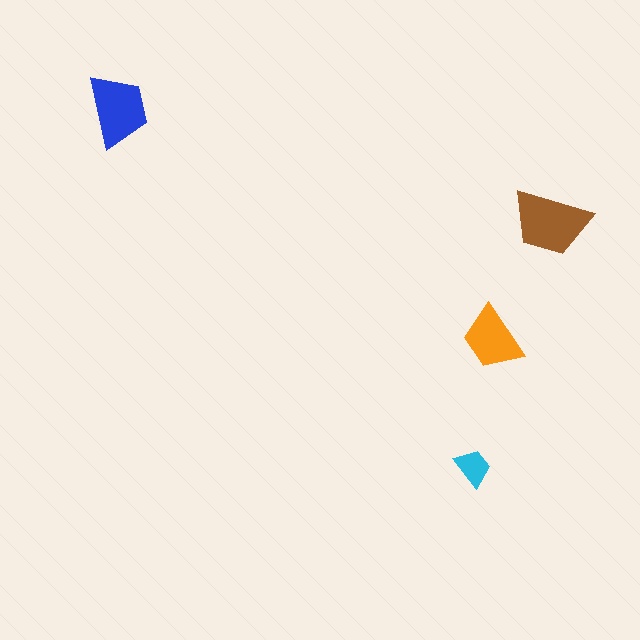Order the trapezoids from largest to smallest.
the brown one, the blue one, the orange one, the cyan one.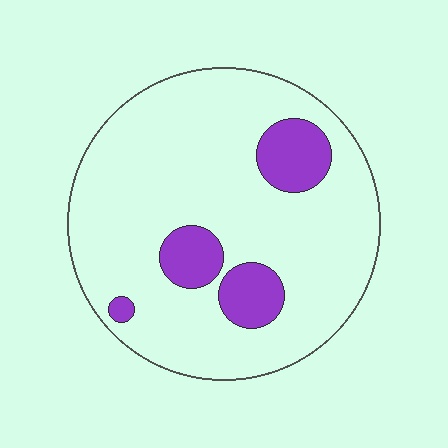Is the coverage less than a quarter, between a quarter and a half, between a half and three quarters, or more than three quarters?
Less than a quarter.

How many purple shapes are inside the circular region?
4.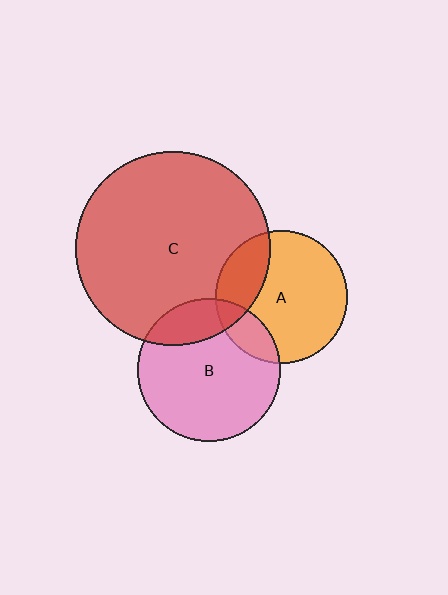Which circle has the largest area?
Circle C (red).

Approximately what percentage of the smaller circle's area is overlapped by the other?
Approximately 20%.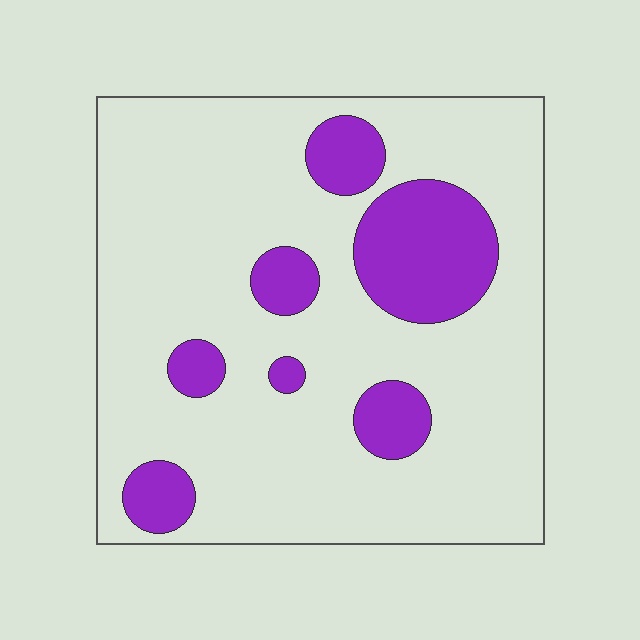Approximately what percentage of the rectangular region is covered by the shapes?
Approximately 20%.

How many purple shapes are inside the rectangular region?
7.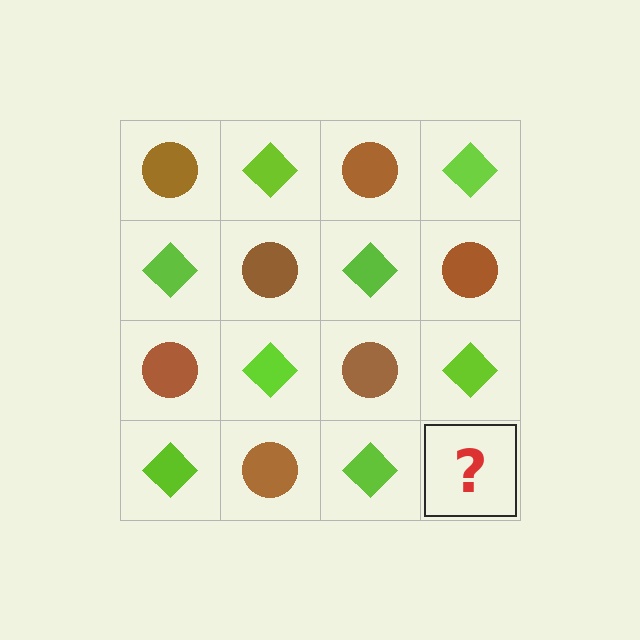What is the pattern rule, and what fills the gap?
The rule is that it alternates brown circle and lime diamond in a checkerboard pattern. The gap should be filled with a brown circle.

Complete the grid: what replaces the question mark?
The question mark should be replaced with a brown circle.